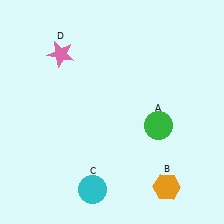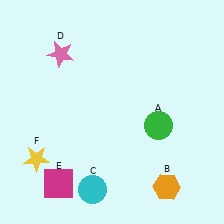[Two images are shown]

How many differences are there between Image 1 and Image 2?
There are 2 differences between the two images.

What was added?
A magenta square (E), a yellow star (F) were added in Image 2.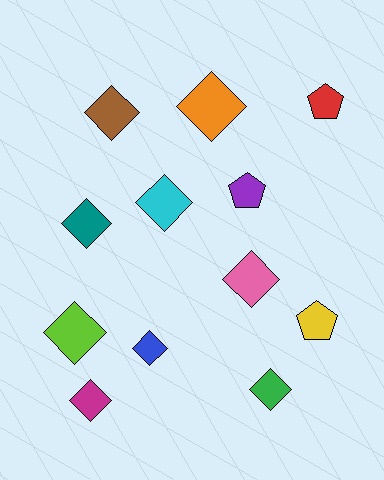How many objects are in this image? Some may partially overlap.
There are 12 objects.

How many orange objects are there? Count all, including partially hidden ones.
There is 1 orange object.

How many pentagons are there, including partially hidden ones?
There are 3 pentagons.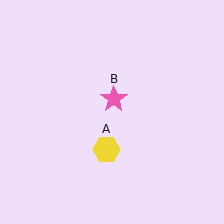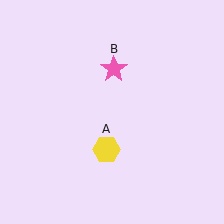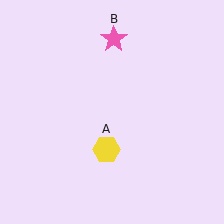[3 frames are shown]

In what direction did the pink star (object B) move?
The pink star (object B) moved up.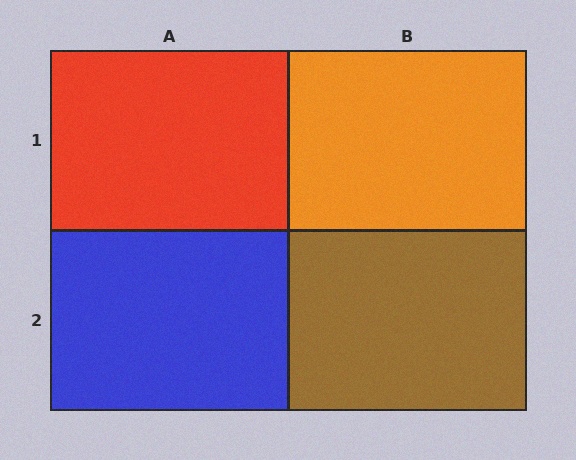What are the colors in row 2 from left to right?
Blue, brown.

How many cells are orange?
1 cell is orange.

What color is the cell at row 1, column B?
Orange.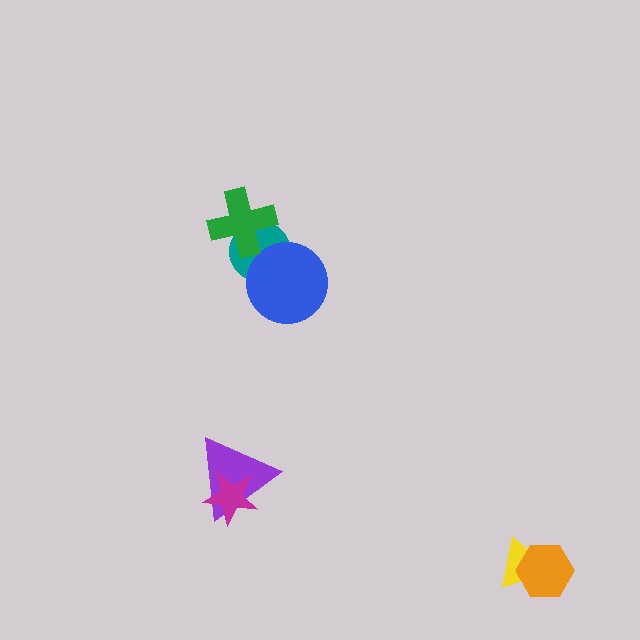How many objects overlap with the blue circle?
1 object overlaps with the blue circle.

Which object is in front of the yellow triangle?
The orange hexagon is in front of the yellow triangle.